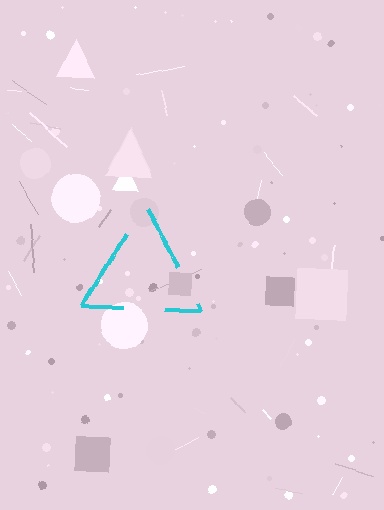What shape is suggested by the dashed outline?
The dashed outline suggests a triangle.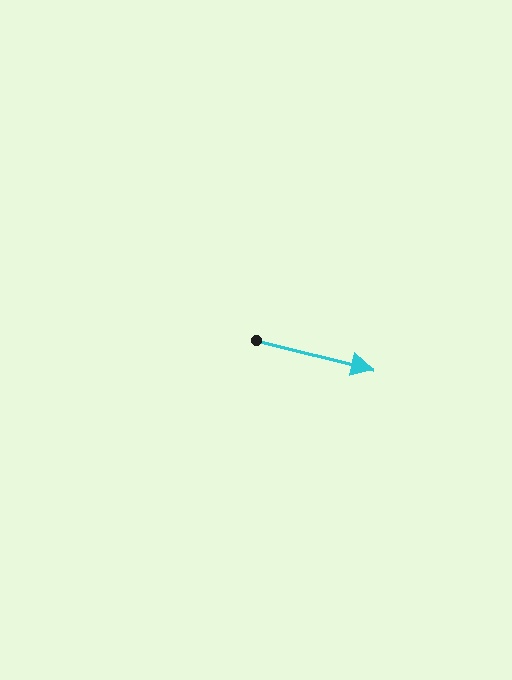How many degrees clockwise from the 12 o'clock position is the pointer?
Approximately 104 degrees.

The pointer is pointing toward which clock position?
Roughly 3 o'clock.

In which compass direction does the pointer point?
East.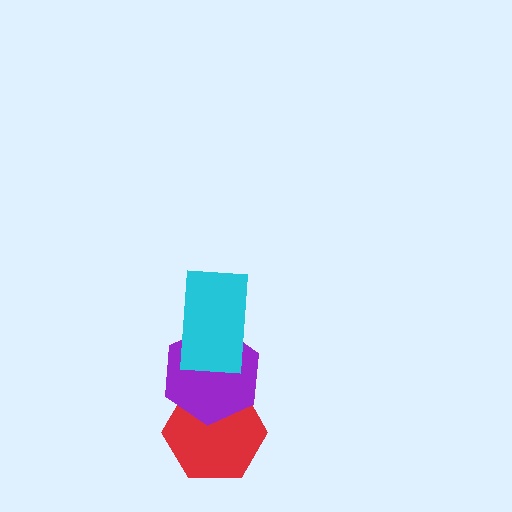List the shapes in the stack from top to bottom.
From top to bottom: the cyan rectangle, the purple hexagon, the red hexagon.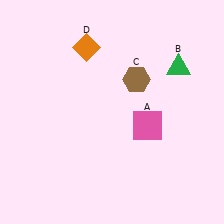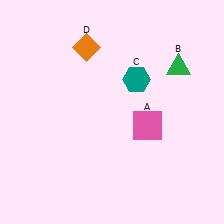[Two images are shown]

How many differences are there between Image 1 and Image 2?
There is 1 difference between the two images.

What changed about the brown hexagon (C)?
In Image 1, C is brown. In Image 2, it changed to teal.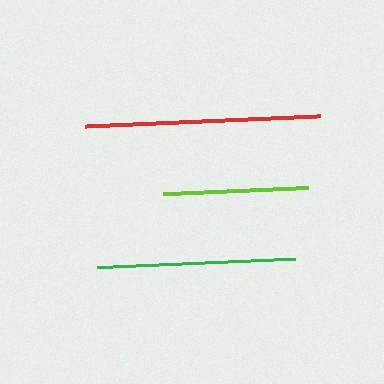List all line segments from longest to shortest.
From longest to shortest: red, green, lime.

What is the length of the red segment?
The red segment is approximately 235 pixels long.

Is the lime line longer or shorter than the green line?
The green line is longer than the lime line.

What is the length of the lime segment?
The lime segment is approximately 146 pixels long.